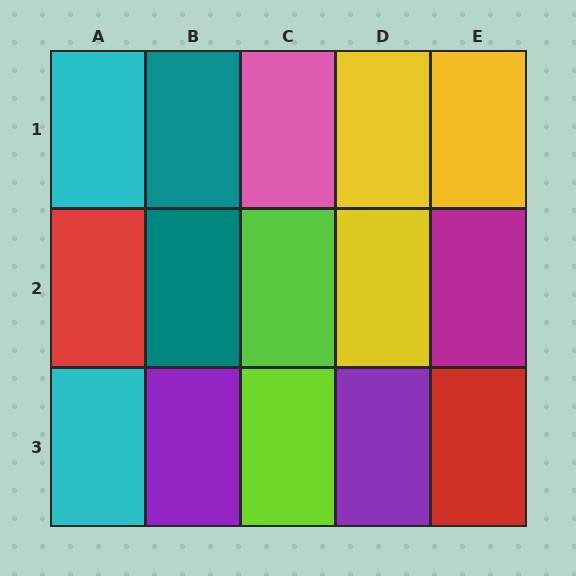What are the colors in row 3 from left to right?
Cyan, purple, lime, purple, red.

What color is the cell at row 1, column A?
Cyan.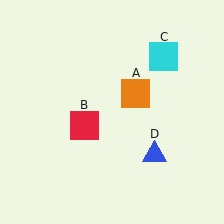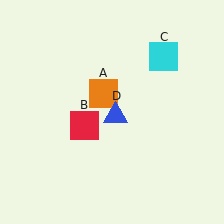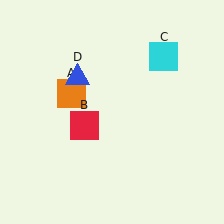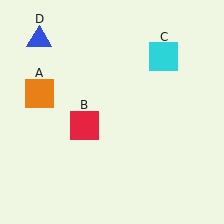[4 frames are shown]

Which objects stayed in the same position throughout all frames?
Red square (object B) and cyan square (object C) remained stationary.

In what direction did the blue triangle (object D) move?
The blue triangle (object D) moved up and to the left.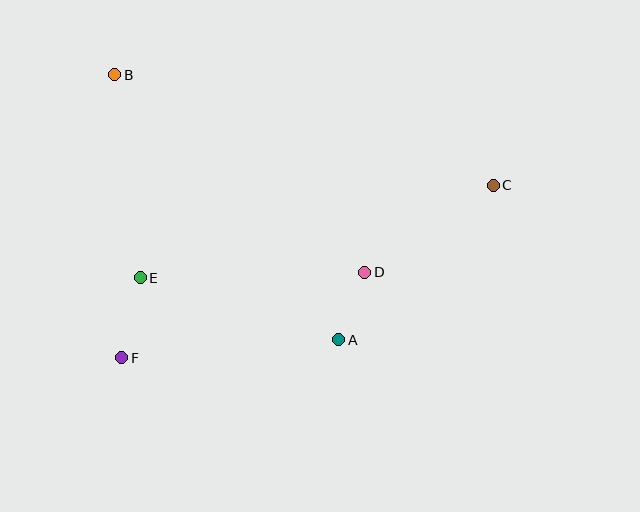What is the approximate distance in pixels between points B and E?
The distance between B and E is approximately 205 pixels.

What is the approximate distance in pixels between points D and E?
The distance between D and E is approximately 225 pixels.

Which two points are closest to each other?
Points A and D are closest to each other.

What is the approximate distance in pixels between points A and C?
The distance between A and C is approximately 219 pixels.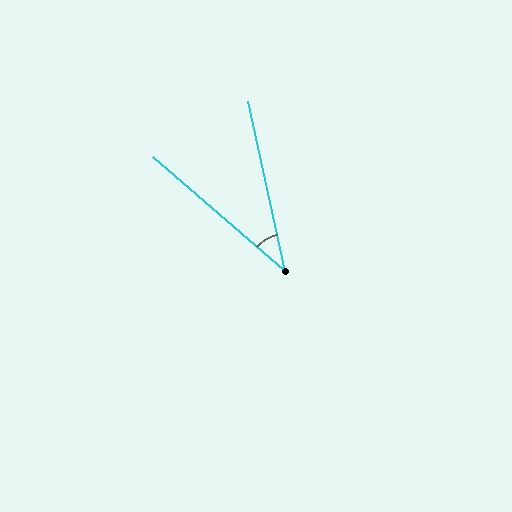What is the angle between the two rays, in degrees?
Approximately 37 degrees.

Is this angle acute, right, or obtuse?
It is acute.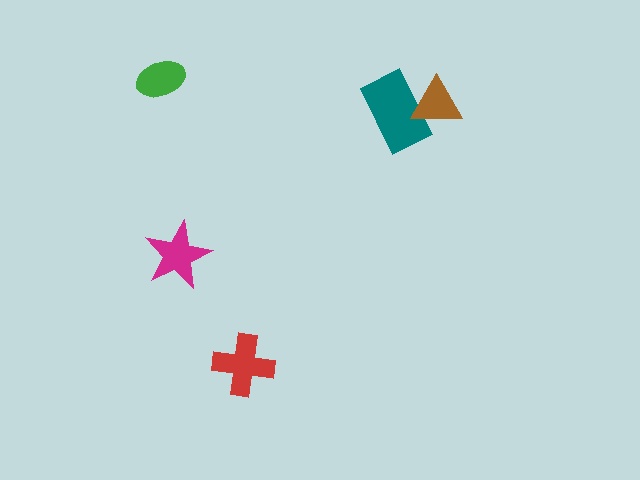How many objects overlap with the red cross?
0 objects overlap with the red cross.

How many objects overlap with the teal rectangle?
1 object overlaps with the teal rectangle.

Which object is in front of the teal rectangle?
The brown triangle is in front of the teal rectangle.